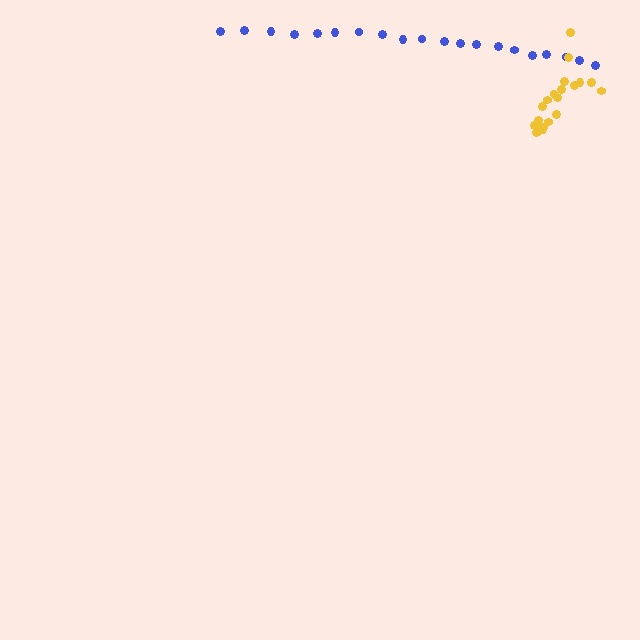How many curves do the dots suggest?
There are 2 distinct paths.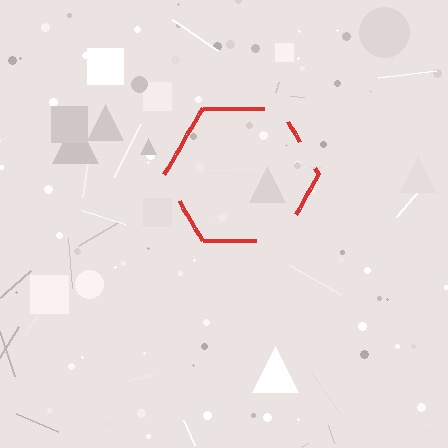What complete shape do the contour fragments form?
The contour fragments form a hexagon.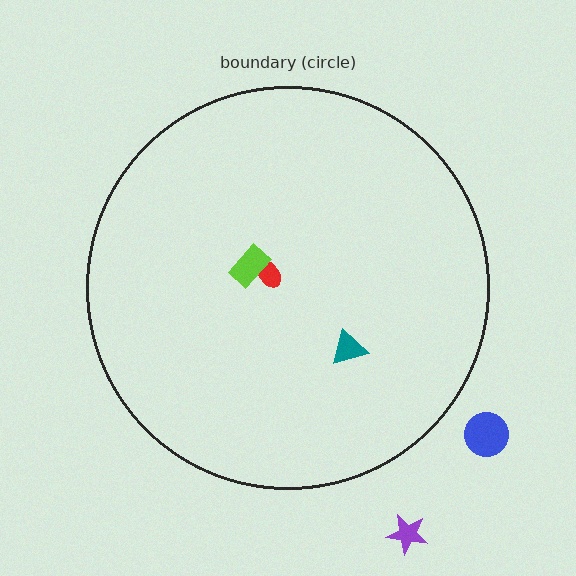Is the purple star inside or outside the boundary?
Outside.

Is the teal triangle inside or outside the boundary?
Inside.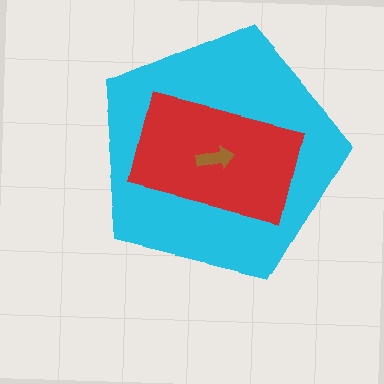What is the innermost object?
The brown arrow.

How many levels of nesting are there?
3.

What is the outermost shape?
The cyan pentagon.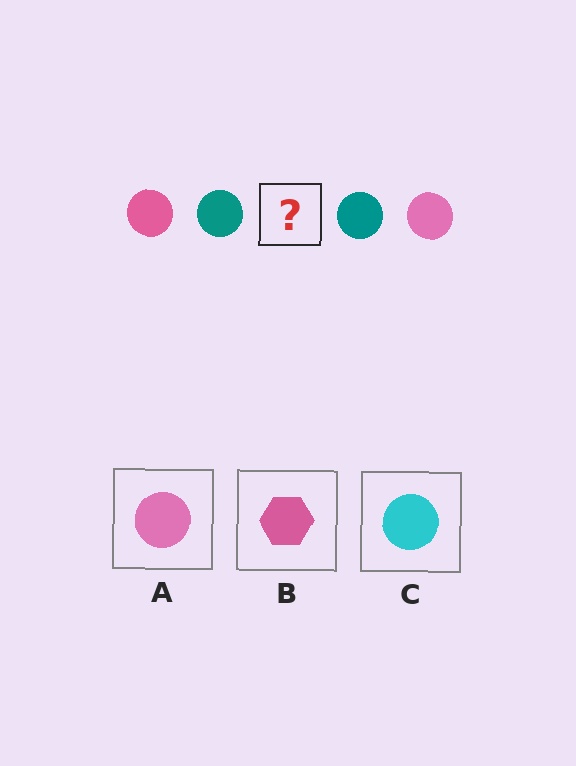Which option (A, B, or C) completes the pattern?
A.